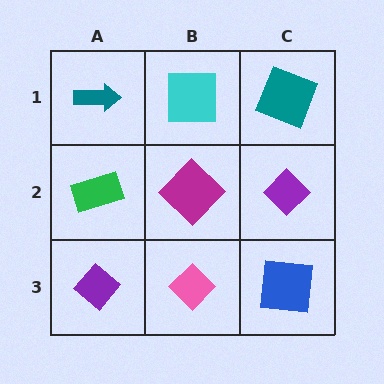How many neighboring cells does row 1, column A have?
2.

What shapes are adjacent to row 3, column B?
A magenta diamond (row 2, column B), a purple diamond (row 3, column A), a blue square (row 3, column C).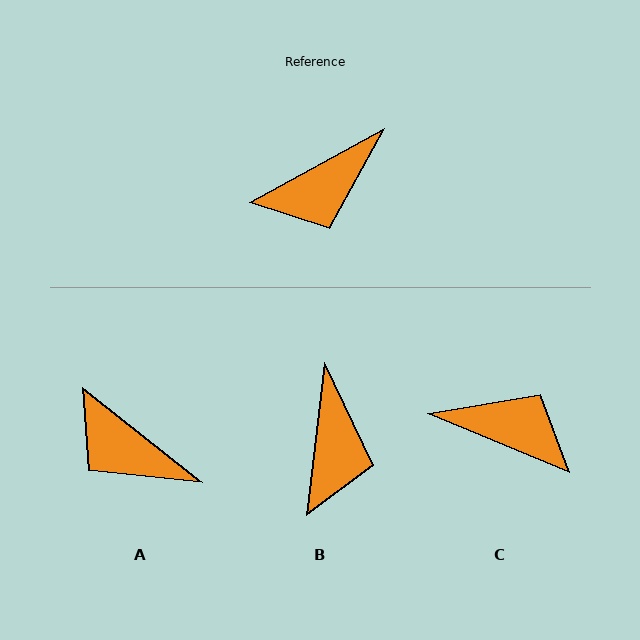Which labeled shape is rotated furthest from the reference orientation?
C, about 129 degrees away.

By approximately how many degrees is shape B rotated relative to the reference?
Approximately 55 degrees counter-clockwise.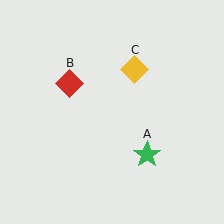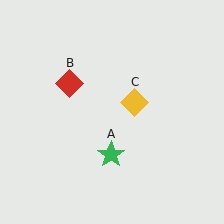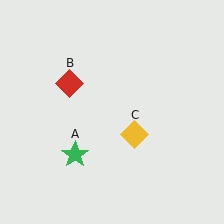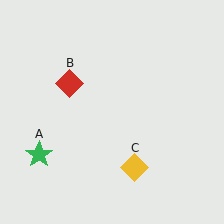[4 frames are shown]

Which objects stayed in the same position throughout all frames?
Red diamond (object B) remained stationary.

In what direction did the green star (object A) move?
The green star (object A) moved left.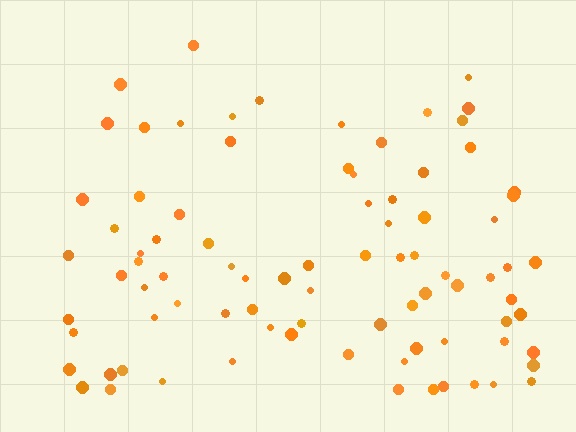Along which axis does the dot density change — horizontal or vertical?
Vertical.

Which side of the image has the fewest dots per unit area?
The top.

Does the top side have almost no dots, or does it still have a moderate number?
Still a moderate number, just noticeably fewer than the bottom.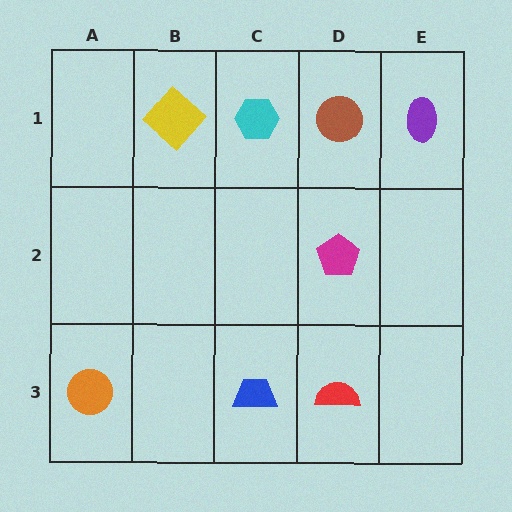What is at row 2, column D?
A magenta pentagon.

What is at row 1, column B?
A yellow diamond.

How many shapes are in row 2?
1 shape.